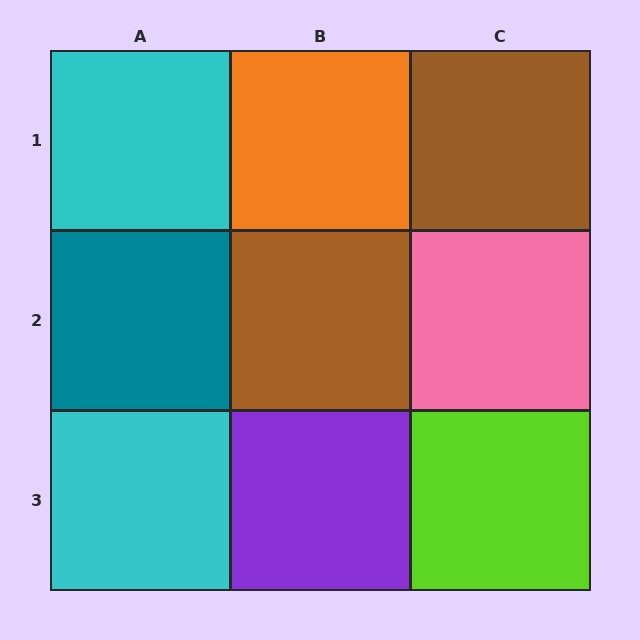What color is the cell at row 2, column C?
Pink.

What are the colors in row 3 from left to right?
Cyan, purple, lime.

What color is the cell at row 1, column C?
Brown.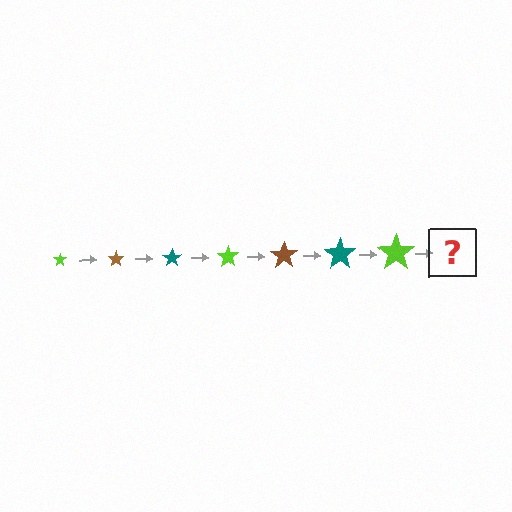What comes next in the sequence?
The next element should be a brown star, larger than the previous one.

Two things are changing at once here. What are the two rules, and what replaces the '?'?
The two rules are that the star grows larger each step and the color cycles through lime, brown, and teal. The '?' should be a brown star, larger than the previous one.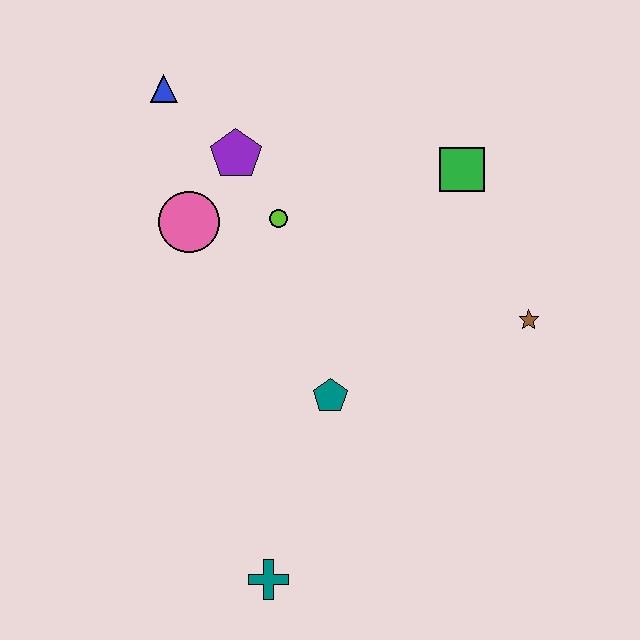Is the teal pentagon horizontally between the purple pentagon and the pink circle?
No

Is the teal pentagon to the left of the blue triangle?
No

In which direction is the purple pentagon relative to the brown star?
The purple pentagon is to the left of the brown star.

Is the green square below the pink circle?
No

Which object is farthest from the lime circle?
The teal cross is farthest from the lime circle.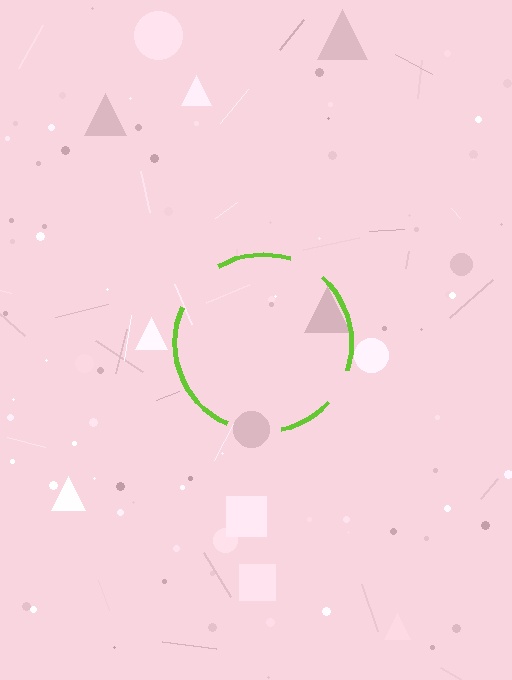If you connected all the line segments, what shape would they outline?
They would outline a circle.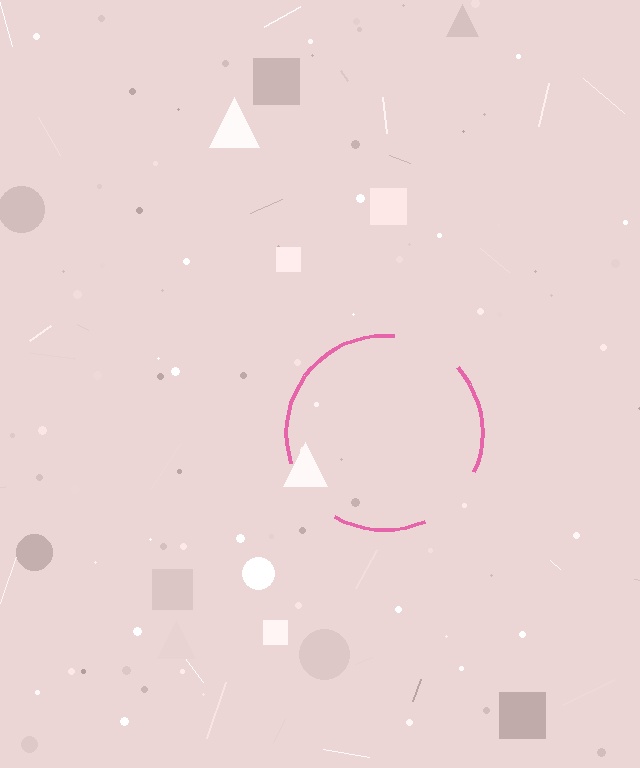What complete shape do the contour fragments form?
The contour fragments form a circle.